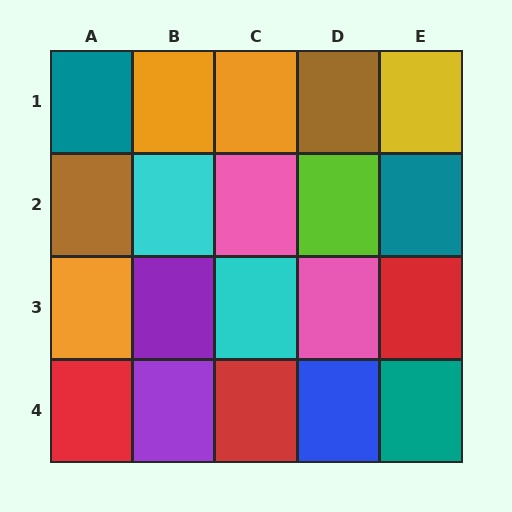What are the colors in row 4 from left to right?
Red, purple, red, blue, teal.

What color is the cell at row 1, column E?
Yellow.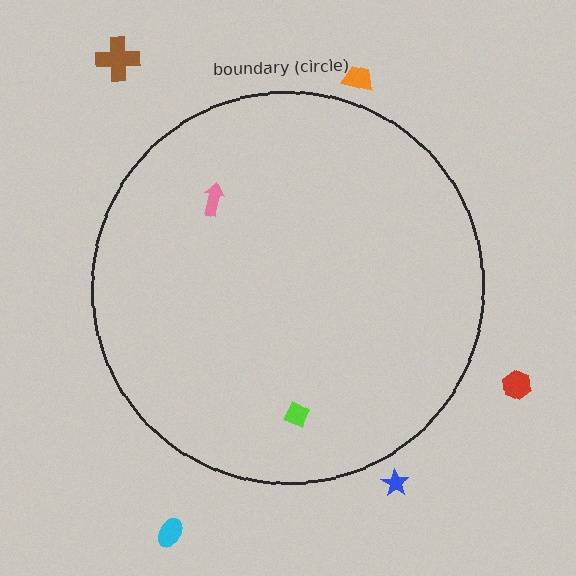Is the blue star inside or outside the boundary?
Outside.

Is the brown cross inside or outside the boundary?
Outside.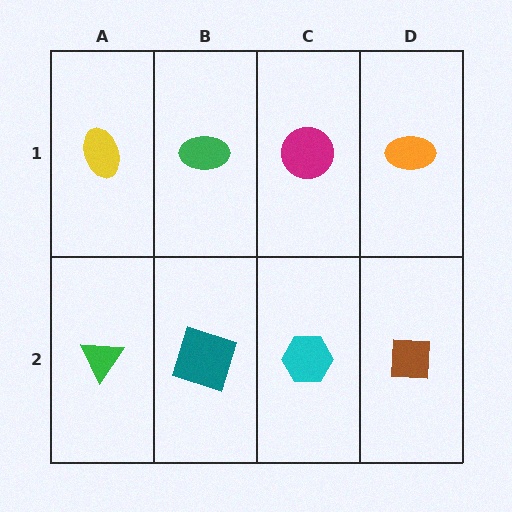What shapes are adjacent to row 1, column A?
A green triangle (row 2, column A), a green ellipse (row 1, column B).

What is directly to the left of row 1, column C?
A green ellipse.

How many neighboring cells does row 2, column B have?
3.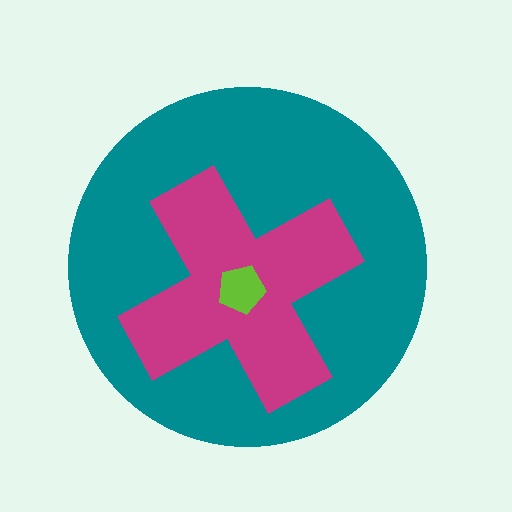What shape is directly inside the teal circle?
The magenta cross.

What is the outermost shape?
The teal circle.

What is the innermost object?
The lime pentagon.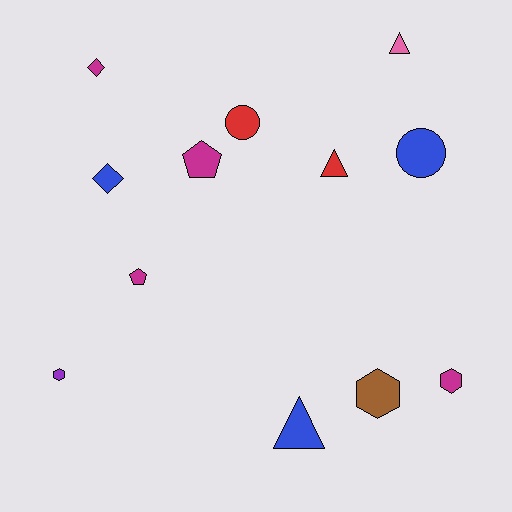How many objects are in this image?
There are 12 objects.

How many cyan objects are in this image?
There are no cyan objects.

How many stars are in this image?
There are no stars.